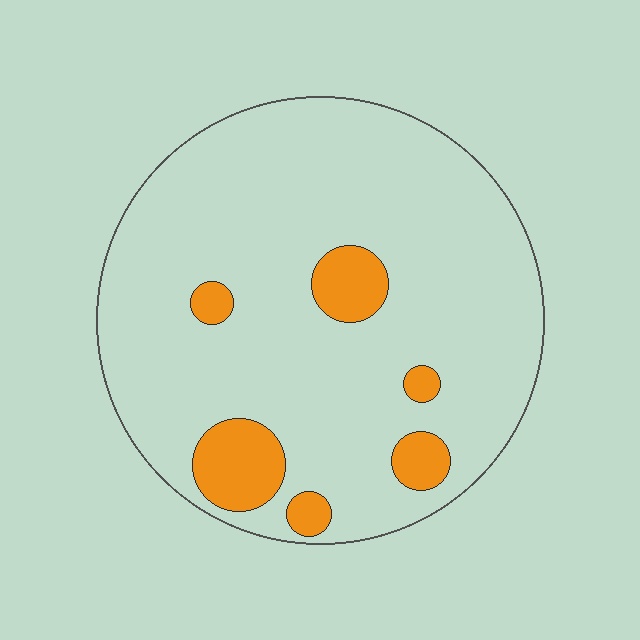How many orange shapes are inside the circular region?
6.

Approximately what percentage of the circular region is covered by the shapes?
Approximately 10%.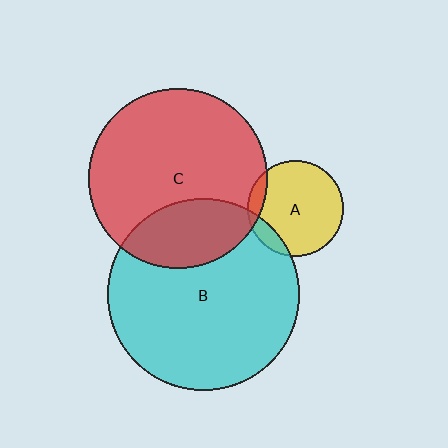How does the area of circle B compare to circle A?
Approximately 4.0 times.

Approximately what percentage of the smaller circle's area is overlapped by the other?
Approximately 10%.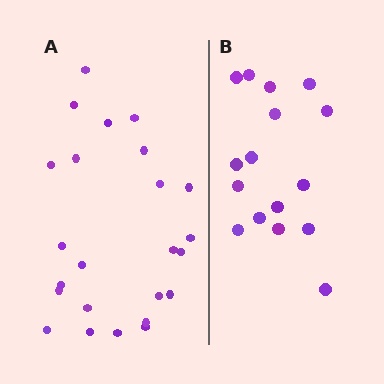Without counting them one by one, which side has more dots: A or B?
Region A (the left region) has more dots.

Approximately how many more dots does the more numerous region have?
Region A has roughly 8 or so more dots than region B.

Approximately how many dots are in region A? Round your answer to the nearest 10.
About 20 dots. (The exact count is 24, which rounds to 20.)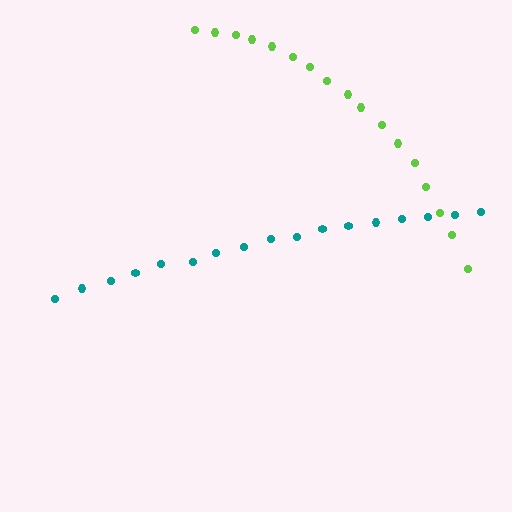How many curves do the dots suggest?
There are 2 distinct paths.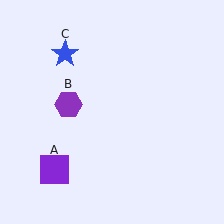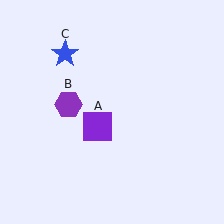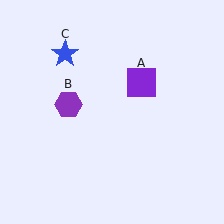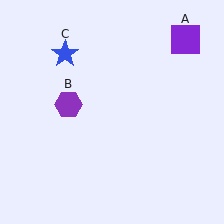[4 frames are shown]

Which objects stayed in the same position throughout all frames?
Purple hexagon (object B) and blue star (object C) remained stationary.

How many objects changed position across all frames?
1 object changed position: purple square (object A).